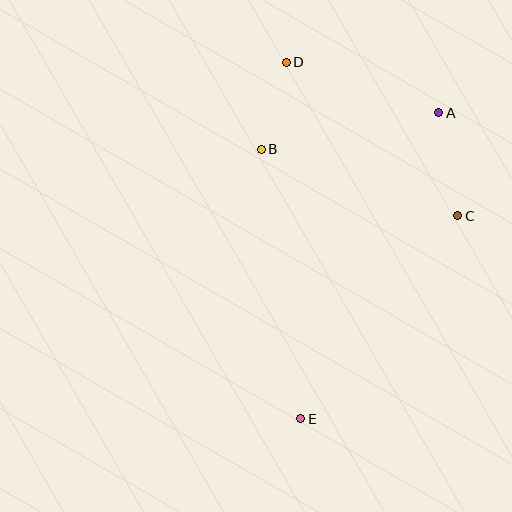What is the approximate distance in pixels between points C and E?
The distance between C and E is approximately 257 pixels.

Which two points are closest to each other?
Points B and D are closest to each other.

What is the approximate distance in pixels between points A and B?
The distance between A and B is approximately 181 pixels.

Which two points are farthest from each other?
Points D and E are farthest from each other.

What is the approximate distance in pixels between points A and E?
The distance between A and E is approximately 336 pixels.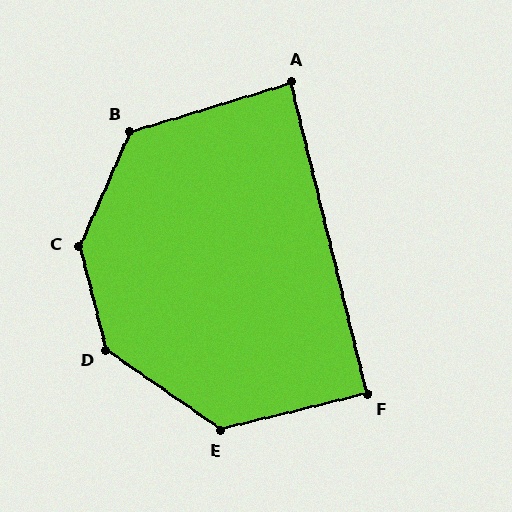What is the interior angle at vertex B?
Approximately 131 degrees (obtuse).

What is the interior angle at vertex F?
Approximately 90 degrees (approximately right).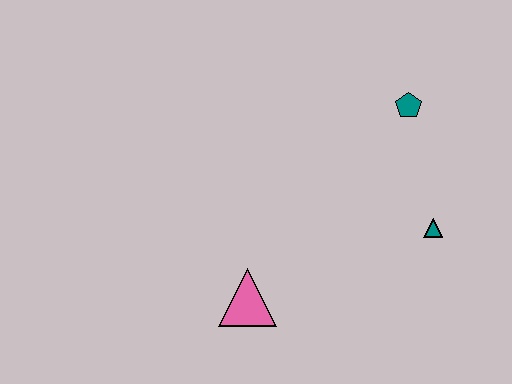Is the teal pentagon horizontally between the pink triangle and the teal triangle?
Yes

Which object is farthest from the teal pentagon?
The pink triangle is farthest from the teal pentagon.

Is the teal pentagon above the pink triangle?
Yes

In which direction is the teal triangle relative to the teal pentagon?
The teal triangle is below the teal pentagon.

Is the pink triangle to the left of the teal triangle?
Yes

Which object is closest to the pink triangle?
The teal triangle is closest to the pink triangle.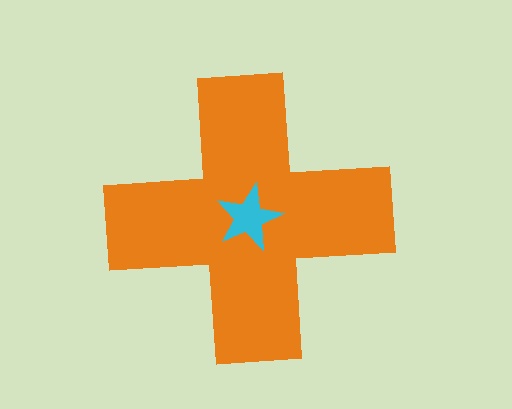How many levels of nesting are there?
2.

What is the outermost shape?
The orange cross.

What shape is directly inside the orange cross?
The cyan star.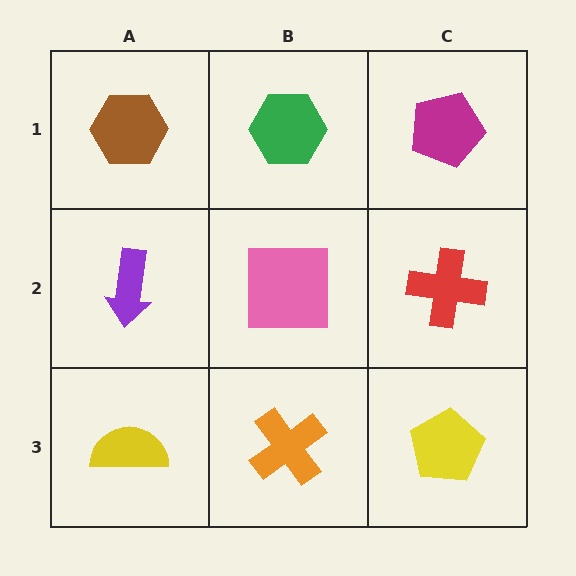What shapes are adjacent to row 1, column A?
A purple arrow (row 2, column A), a green hexagon (row 1, column B).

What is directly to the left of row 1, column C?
A green hexagon.